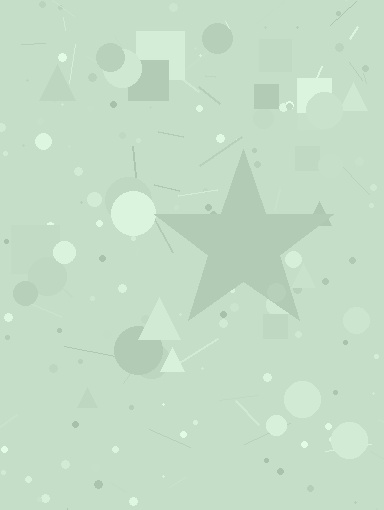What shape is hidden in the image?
A star is hidden in the image.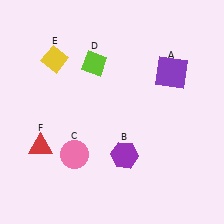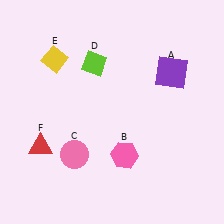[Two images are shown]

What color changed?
The hexagon (B) changed from purple in Image 1 to pink in Image 2.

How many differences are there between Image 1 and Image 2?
There is 1 difference between the two images.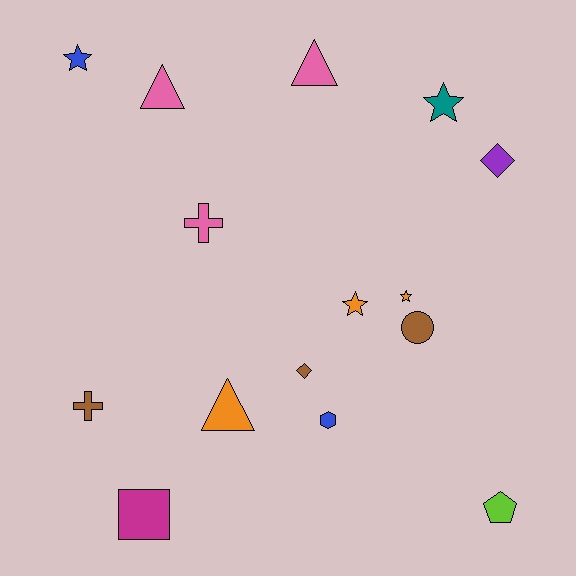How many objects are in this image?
There are 15 objects.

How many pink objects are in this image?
There are 3 pink objects.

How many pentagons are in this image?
There is 1 pentagon.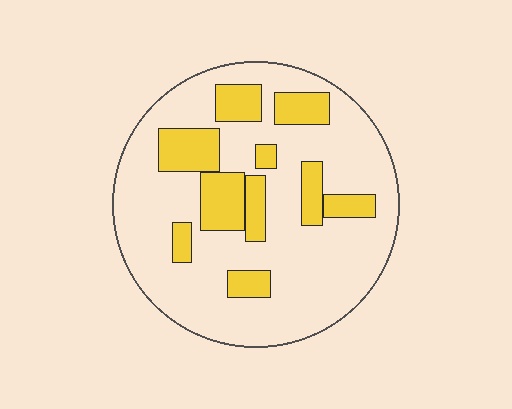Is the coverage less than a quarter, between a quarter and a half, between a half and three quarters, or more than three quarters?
Less than a quarter.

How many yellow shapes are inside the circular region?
10.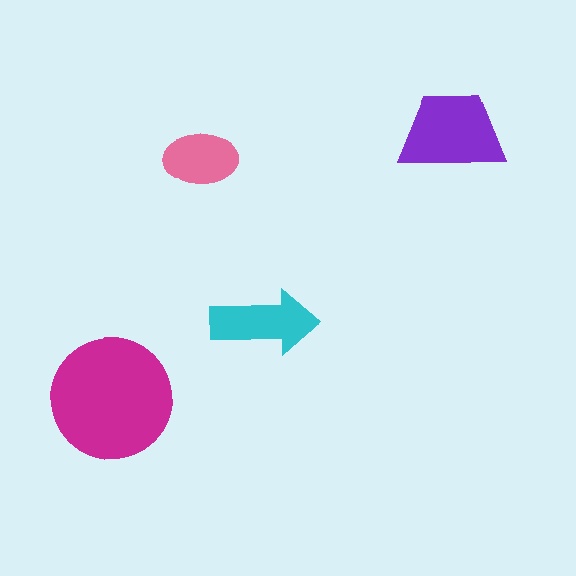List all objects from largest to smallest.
The magenta circle, the purple trapezoid, the cyan arrow, the pink ellipse.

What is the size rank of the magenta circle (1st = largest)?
1st.